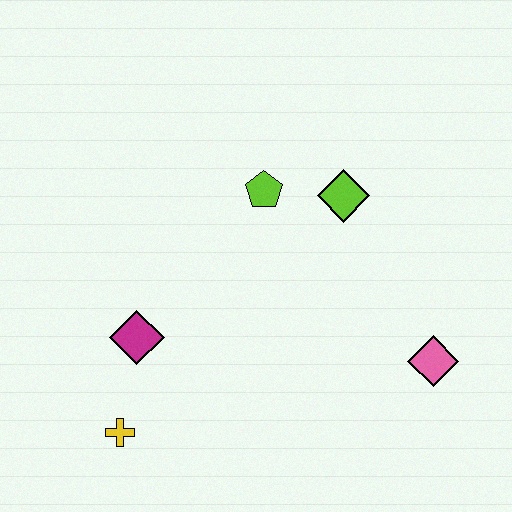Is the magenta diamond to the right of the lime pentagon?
No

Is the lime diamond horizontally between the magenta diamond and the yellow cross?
No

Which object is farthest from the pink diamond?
The yellow cross is farthest from the pink diamond.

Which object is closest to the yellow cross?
The magenta diamond is closest to the yellow cross.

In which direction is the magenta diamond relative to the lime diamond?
The magenta diamond is to the left of the lime diamond.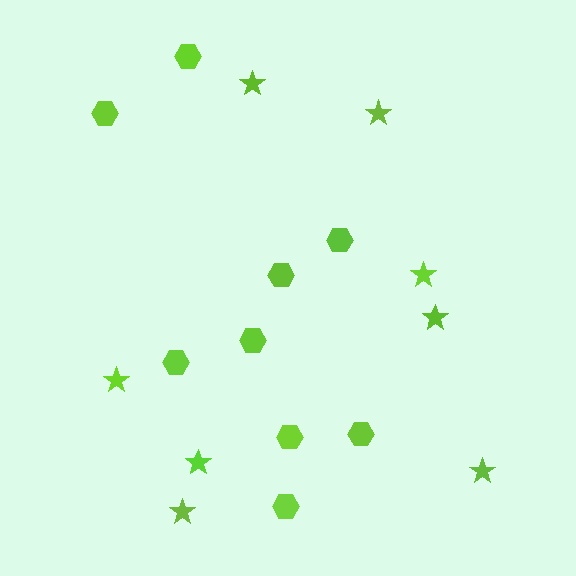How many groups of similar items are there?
There are 2 groups: one group of stars (8) and one group of hexagons (9).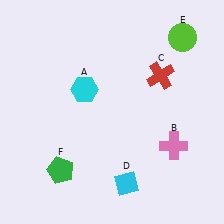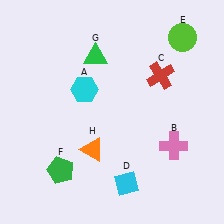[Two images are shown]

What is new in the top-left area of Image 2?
A green triangle (G) was added in the top-left area of Image 2.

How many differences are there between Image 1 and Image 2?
There are 2 differences between the two images.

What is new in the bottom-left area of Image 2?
An orange triangle (H) was added in the bottom-left area of Image 2.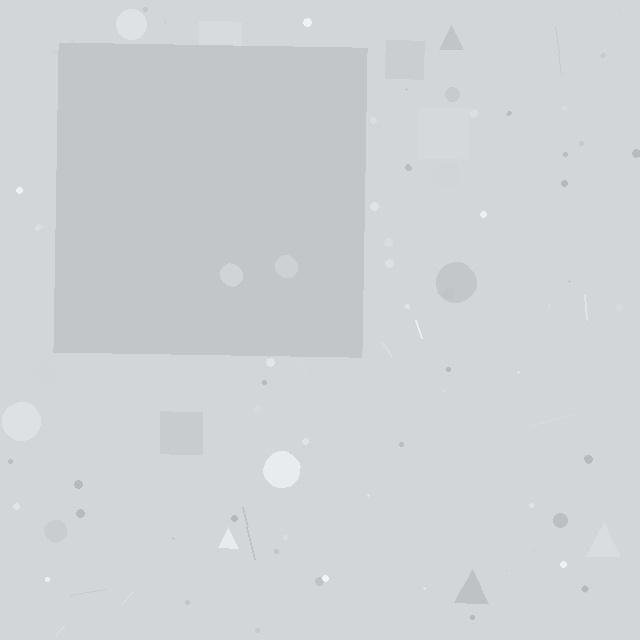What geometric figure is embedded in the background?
A square is embedded in the background.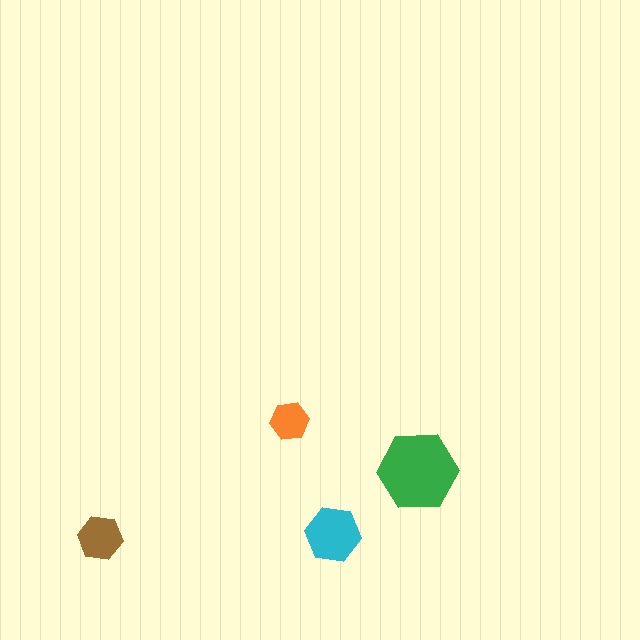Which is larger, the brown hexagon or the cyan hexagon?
The cyan one.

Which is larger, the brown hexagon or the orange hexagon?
The brown one.